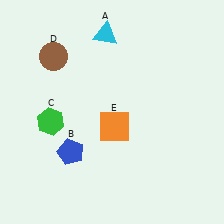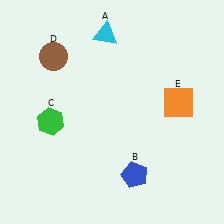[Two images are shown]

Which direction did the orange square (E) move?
The orange square (E) moved right.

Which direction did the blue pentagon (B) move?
The blue pentagon (B) moved right.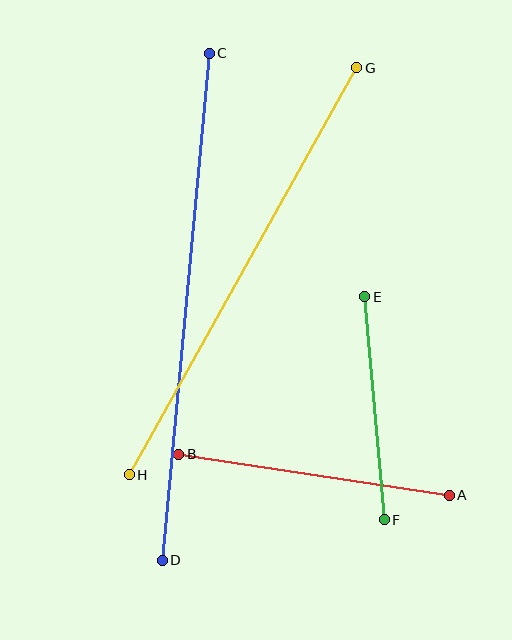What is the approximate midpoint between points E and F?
The midpoint is at approximately (374, 408) pixels.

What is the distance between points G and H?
The distance is approximately 466 pixels.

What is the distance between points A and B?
The distance is approximately 274 pixels.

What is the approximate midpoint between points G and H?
The midpoint is at approximately (243, 271) pixels.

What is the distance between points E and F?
The distance is approximately 224 pixels.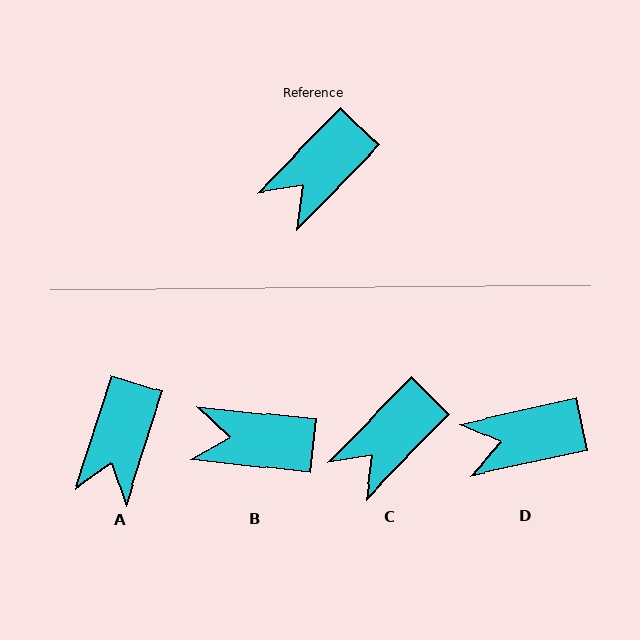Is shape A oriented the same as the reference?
No, it is off by about 27 degrees.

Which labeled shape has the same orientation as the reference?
C.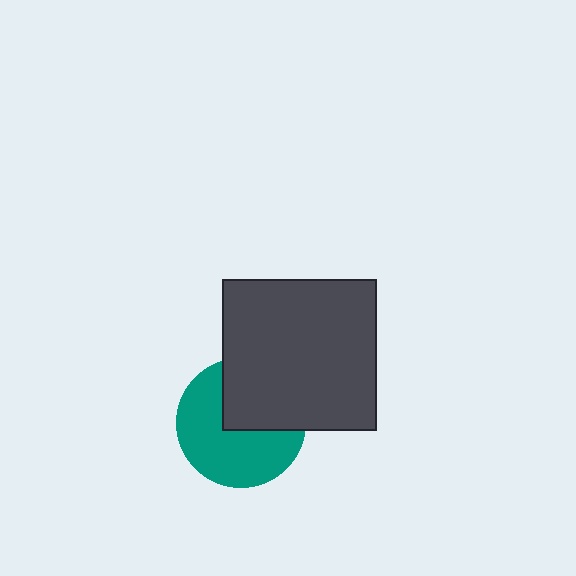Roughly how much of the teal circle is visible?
About half of it is visible (roughly 60%).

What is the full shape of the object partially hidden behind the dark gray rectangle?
The partially hidden object is a teal circle.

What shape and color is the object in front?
The object in front is a dark gray rectangle.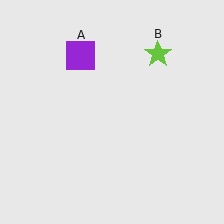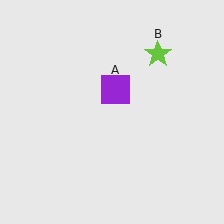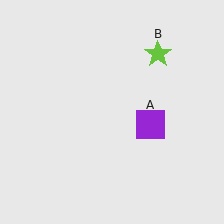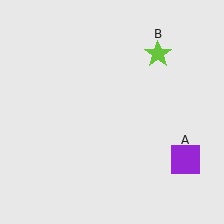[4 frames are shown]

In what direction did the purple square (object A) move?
The purple square (object A) moved down and to the right.